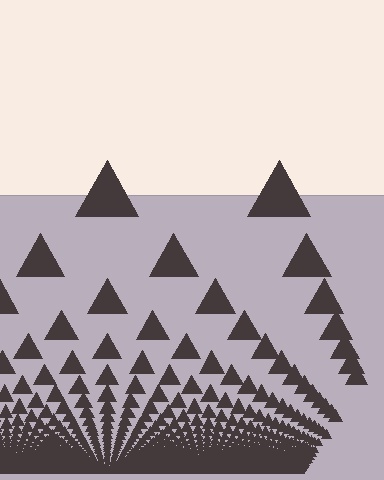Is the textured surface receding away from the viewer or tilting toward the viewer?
The surface appears to tilt toward the viewer. Texture elements get larger and sparser toward the top.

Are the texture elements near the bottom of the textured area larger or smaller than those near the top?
Smaller. The gradient is inverted — elements near the bottom are smaller and denser.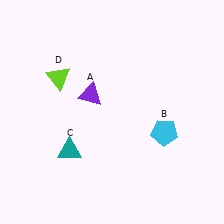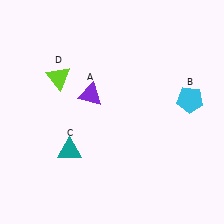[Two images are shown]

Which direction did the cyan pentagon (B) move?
The cyan pentagon (B) moved up.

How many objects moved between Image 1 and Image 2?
1 object moved between the two images.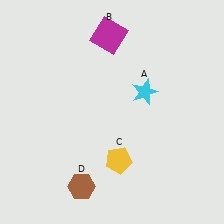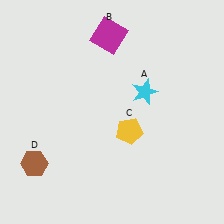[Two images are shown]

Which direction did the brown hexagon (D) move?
The brown hexagon (D) moved left.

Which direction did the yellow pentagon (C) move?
The yellow pentagon (C) moved up.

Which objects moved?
The objects that moved are: the yellow pentagon (C), the brown hexagon (D).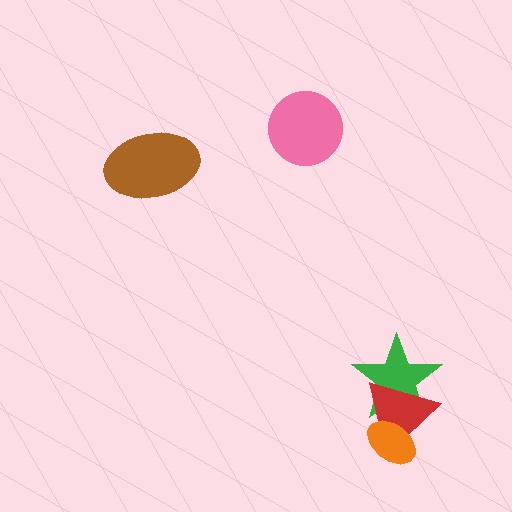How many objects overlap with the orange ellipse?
2 objects overlap with the orange ellipse.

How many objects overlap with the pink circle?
0 objects overlap with the pink circle.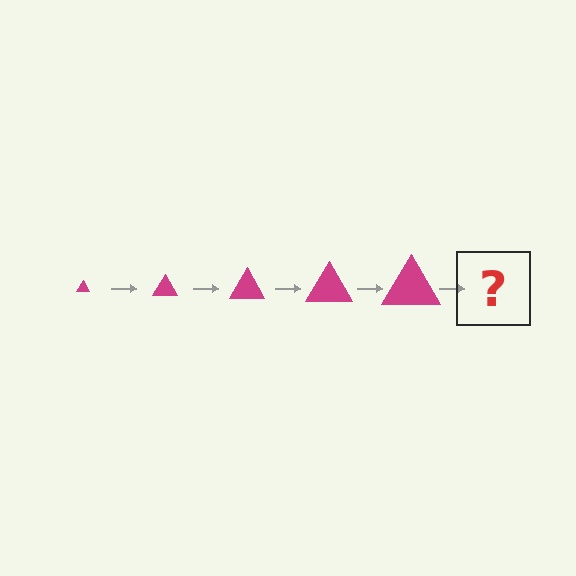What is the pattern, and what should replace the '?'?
The pattern is that the triangle gets progressively larger each step. The '?' should be a magenta triangle, larger than the previous one.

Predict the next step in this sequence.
The next step is a magenta triangle, larger than the previous one.